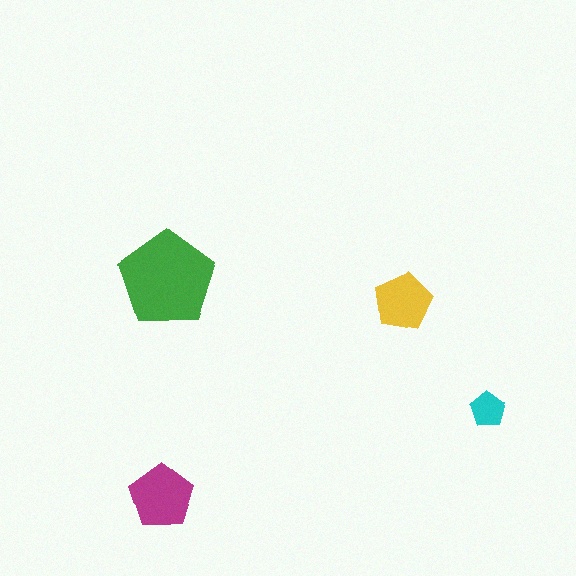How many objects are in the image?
There are 4 objects in the image.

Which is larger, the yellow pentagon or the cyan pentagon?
The yellow one.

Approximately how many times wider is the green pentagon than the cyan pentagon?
About 2.5 times wider.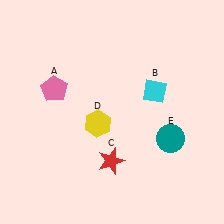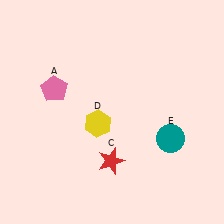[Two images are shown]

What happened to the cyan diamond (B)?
The cyan diamond (B) was removed in Image 2. It was in the top-right area of Image 1.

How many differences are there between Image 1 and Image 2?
There is 1 difference between the two images.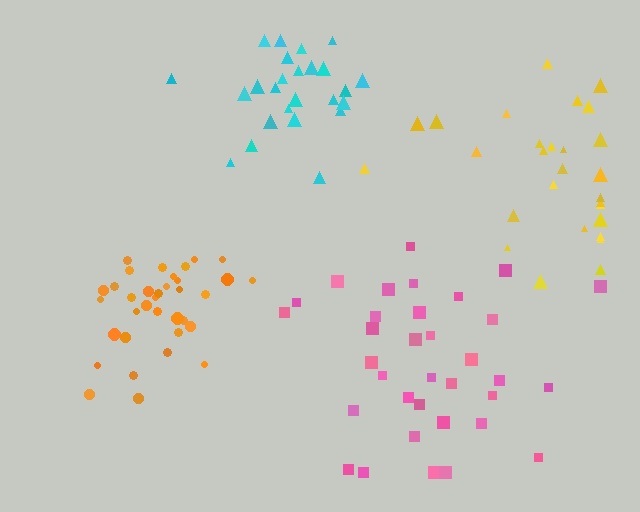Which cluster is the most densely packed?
Orange.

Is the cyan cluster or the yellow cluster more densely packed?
Cyan.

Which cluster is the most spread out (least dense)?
Yellow.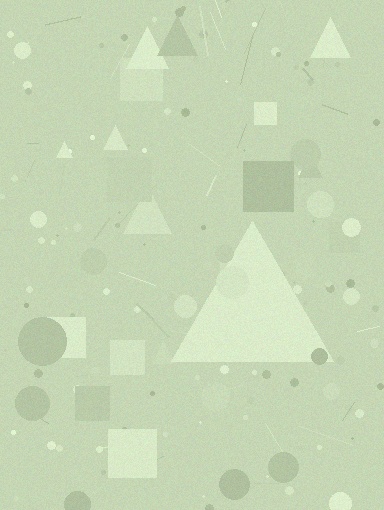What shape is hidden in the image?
A triangle is hidden in the image.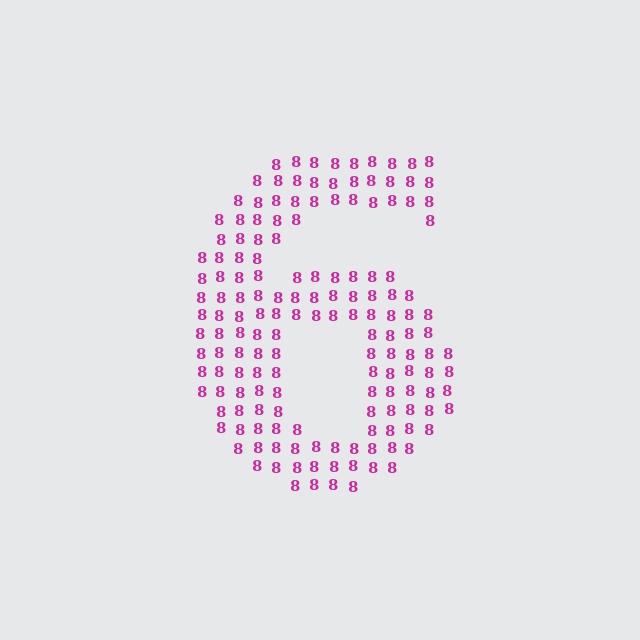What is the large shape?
The large shape is the digit 6.